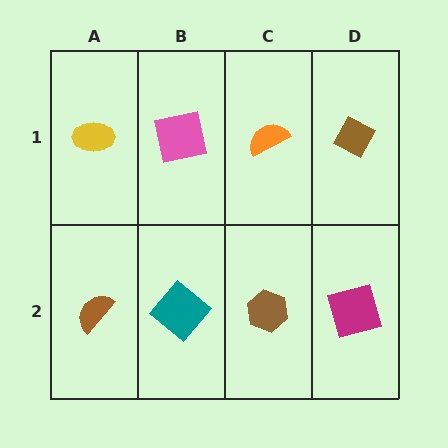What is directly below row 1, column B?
A teal diamond.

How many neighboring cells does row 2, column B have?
3.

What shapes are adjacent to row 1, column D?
A magenta square (row 2, column D), an orange semicircle (row 1, column C).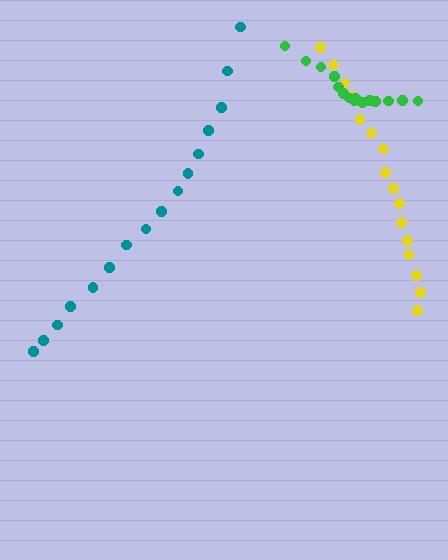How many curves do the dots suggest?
There are 3 distinct paths.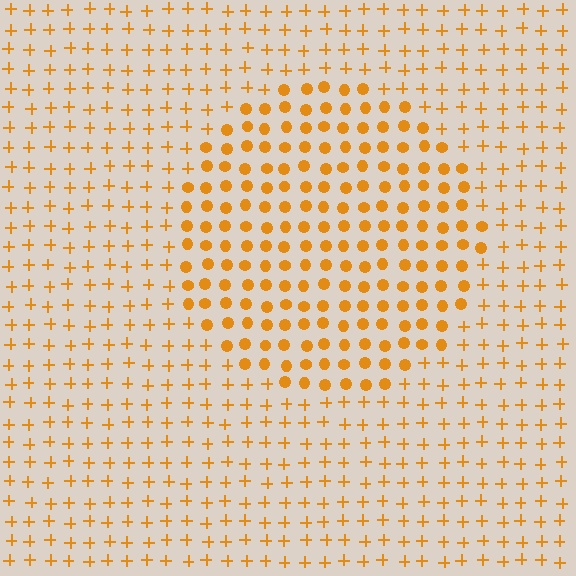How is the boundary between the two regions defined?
The boundary is defined by a change in element shape: circles inside vs. plus signs outside. All elements share the same color and spacing.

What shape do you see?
I see a circle.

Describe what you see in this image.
The image is filled with small orange elements arranged in a uniform grid. A circle-shaped region contains circles, while the surrounding area contains plus signs. The boundary is defined purely by the change in element shape.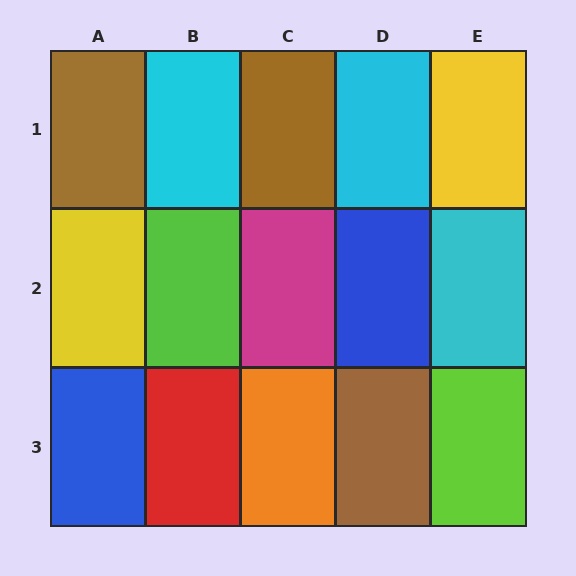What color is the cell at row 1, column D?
Cyan.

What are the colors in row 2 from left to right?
Yellow, lime, magenta, blue, cyan.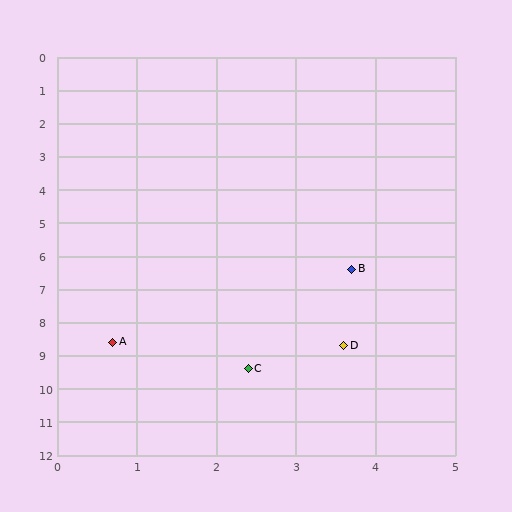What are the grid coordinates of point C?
Point C is at approximately (2.4, 9.4).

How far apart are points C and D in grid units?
Points C and D are about 1.4 grid units apart.